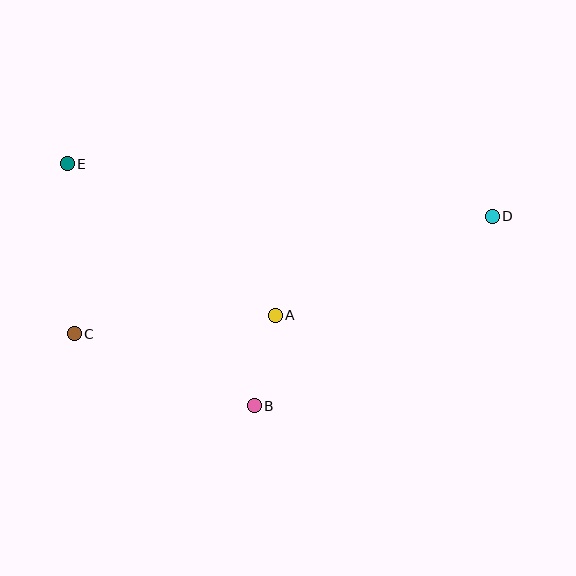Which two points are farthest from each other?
Points C and D are farthest from each other.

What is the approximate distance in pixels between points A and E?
The distance between A and E is approximately 258 pixels.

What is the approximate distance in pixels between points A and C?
The distance between A and C is approximately 202 pixels.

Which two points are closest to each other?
Points A and B are closest to each other.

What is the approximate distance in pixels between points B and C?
The distance between B and C is approximately 194 pixels.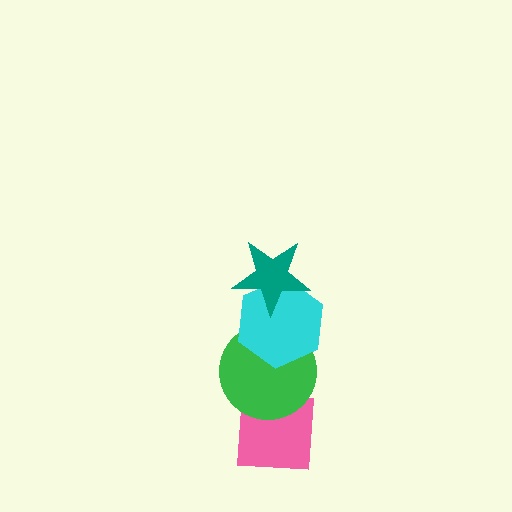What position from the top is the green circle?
The green circle is 3rd from the top.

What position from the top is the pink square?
The pink square is 4th from the top.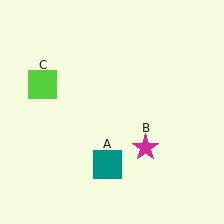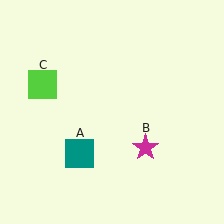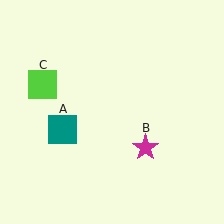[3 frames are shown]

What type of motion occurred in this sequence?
The teal square (object A) rotated clockwise around the center of the scene.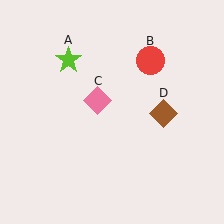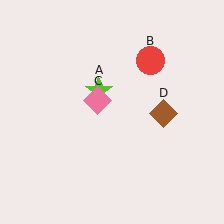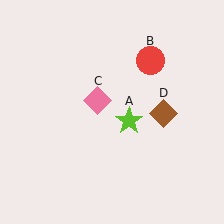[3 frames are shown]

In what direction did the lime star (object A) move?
The lime star (object A) moved down and to the right.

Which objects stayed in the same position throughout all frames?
Red circle (object B) and pink diamond (object C) and brown diamond (object D) remained stationary.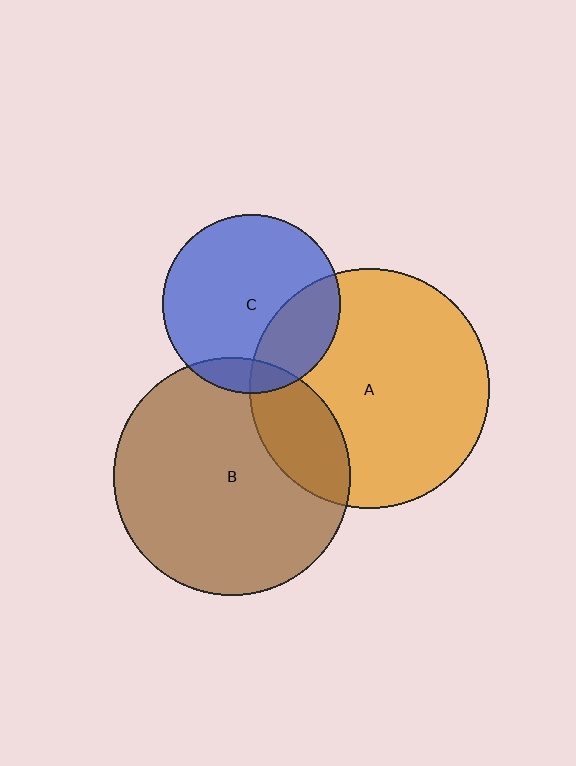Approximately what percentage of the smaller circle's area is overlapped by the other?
Approximately 25%.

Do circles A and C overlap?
Yes.